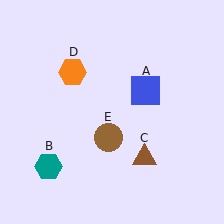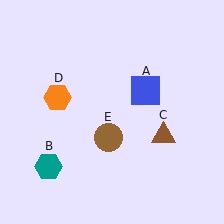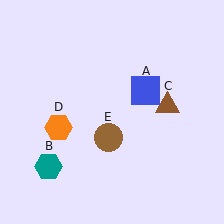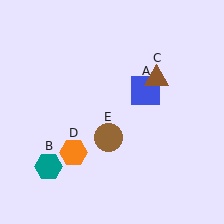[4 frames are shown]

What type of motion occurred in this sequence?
The brown triangle (object C), orange hexagon (object D) rotated counterclockwise around the center of the scene.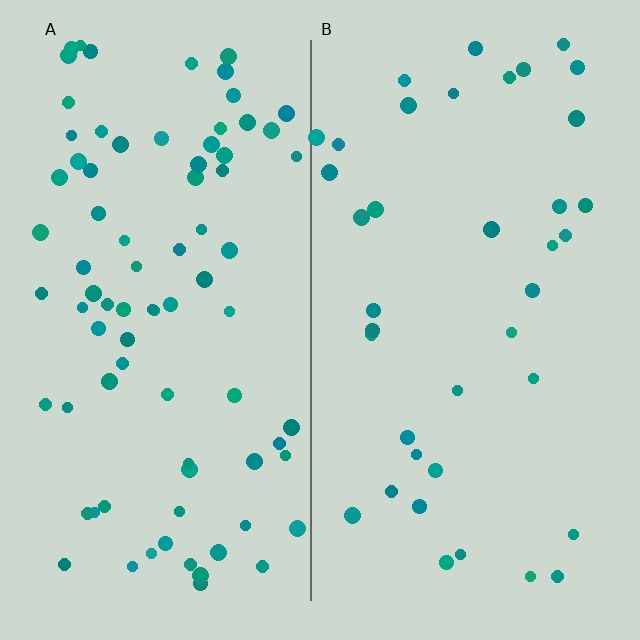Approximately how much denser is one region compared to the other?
Approximately 2.1× — region A over region B.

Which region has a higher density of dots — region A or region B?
A (the left).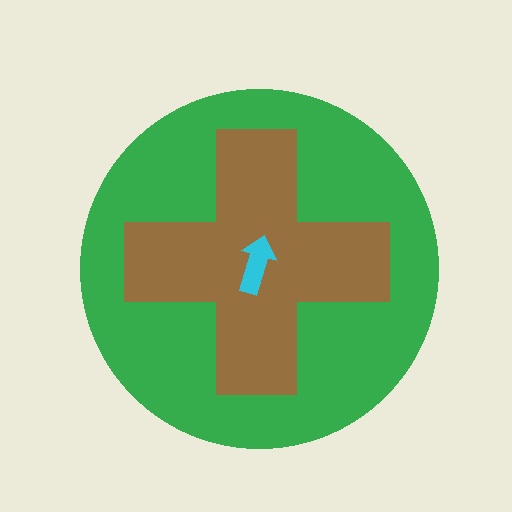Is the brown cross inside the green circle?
Yes.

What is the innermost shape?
The cyan arrow.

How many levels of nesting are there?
3.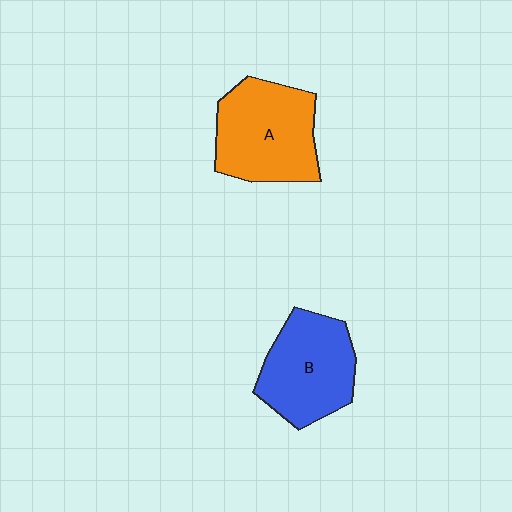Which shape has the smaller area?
Shape B (blue).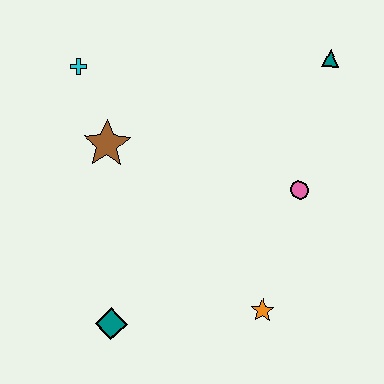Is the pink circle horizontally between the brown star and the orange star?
No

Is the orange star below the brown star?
Yes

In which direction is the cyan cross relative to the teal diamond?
The cyan cross is above the teal diamond.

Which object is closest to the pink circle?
The orange star is closest to the pink circle.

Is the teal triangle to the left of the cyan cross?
No